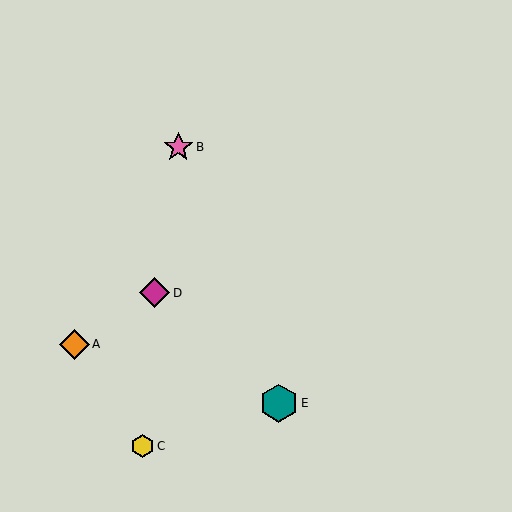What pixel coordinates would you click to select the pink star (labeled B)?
Click at (178, 147) to select the pink star B.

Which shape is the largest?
The teal hexagon (labeled E) is the largest.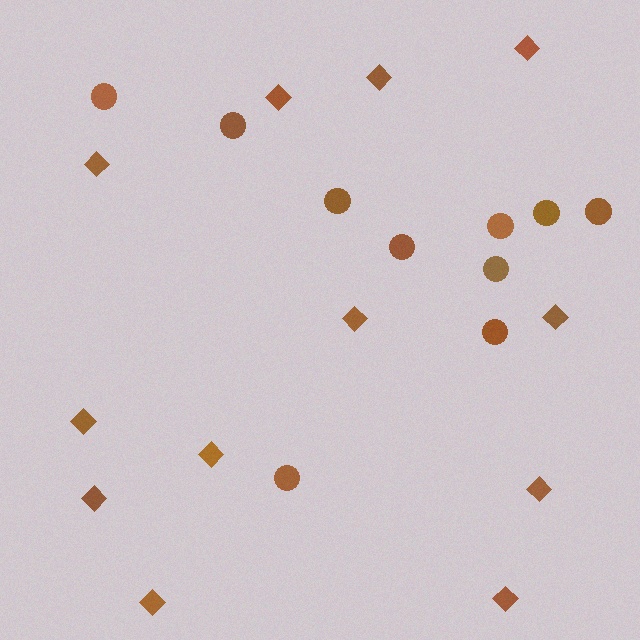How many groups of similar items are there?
There are 2 groups: one group of circles (10) and one group of diamonds (12).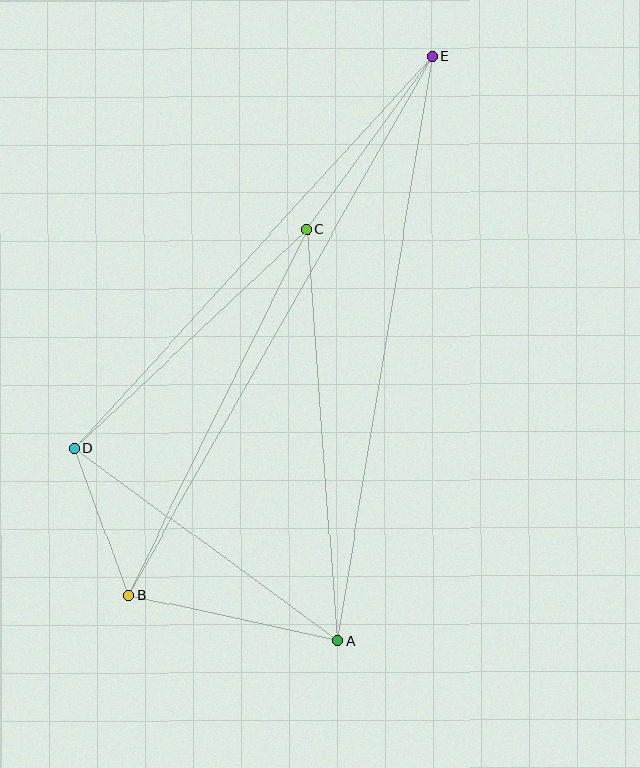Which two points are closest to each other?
Points B and D are closest to each other.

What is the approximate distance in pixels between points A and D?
The distance between A and D is approximately 326 pixels.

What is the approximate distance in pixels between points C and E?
The distance between C and E is approximately 214 pixels.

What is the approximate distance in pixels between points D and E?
The distance between D and E is approximately 531 pixels.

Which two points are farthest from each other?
Points B and E are farthest from each other.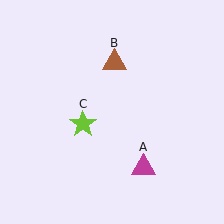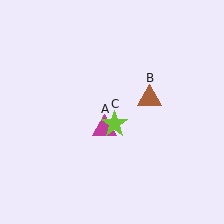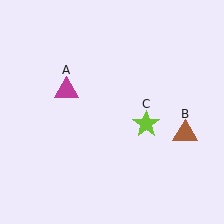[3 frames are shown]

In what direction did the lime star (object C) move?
The lime star (object C) moved right.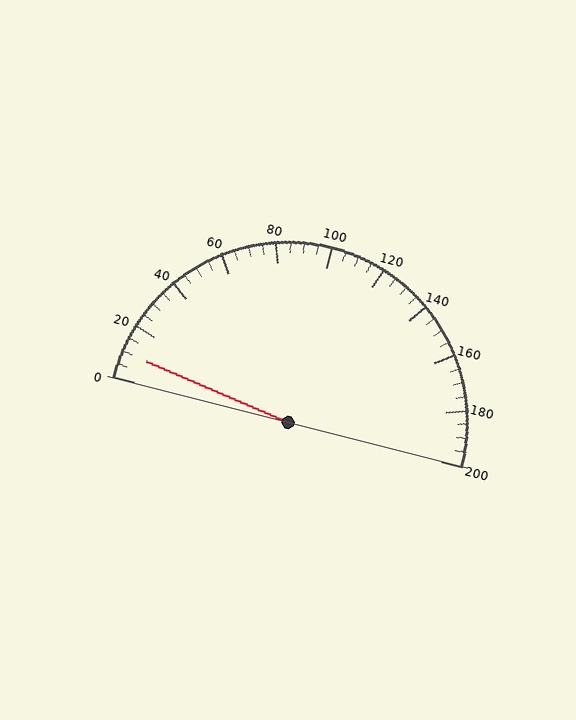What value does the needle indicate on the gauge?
The needle indicates approximately 10.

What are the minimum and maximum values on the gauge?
The gauge ranges from 0 to 200.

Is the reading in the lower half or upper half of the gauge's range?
The reading is in the lower half of the range (0 to 200).